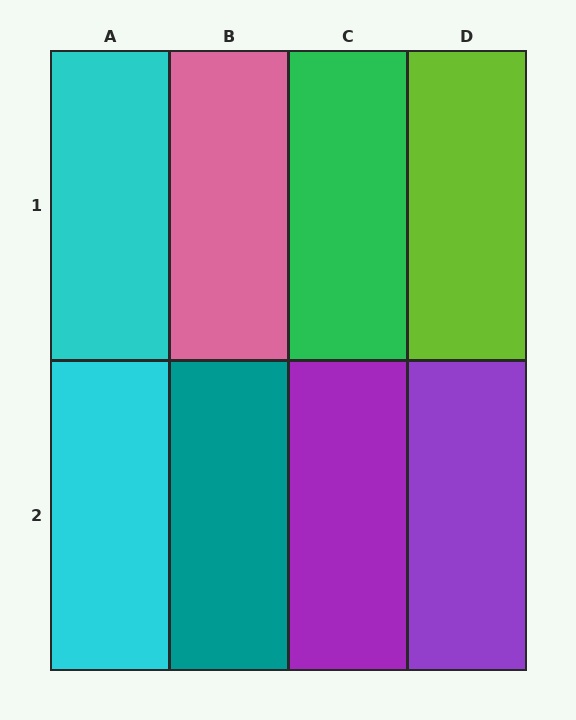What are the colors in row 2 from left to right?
Cyan, teal, purple, purple.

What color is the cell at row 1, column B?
Pink.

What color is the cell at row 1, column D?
Lime.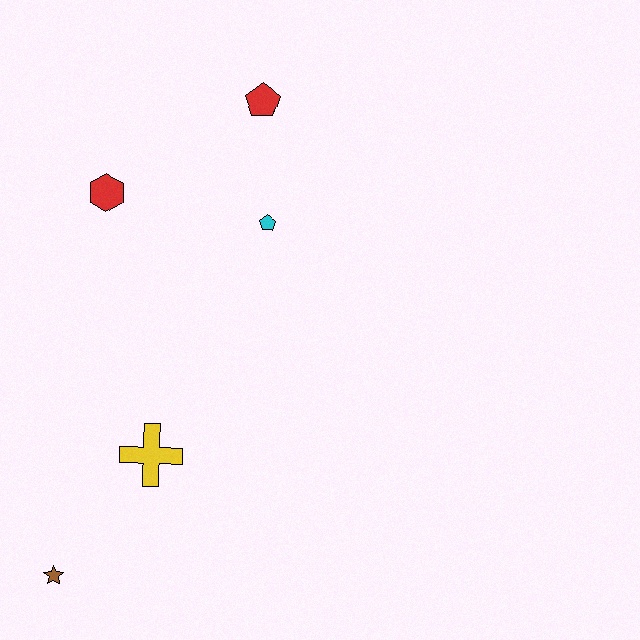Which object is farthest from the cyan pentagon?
The brown star is farthest from the cyan pentagon.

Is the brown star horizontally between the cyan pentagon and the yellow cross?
No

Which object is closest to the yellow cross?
The brown star is closest to the yellow cross.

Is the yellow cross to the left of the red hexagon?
No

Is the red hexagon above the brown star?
Yes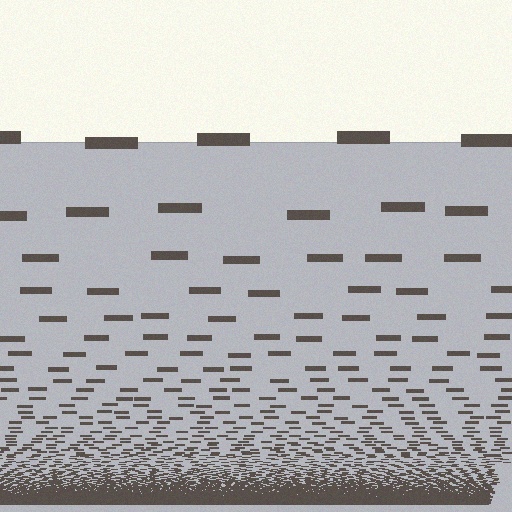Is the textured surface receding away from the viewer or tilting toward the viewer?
The surface appears to tilt toward the viewer. Texture elements get larger and sparser toward the top.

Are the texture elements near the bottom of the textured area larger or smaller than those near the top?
Smaller. The gradient is inverted — elements near the bottom are smaller and denser.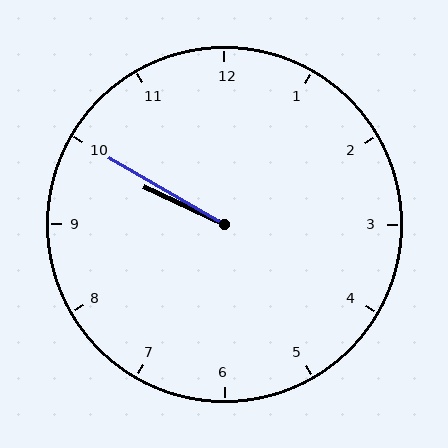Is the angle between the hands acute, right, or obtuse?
It is acute.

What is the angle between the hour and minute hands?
Approximately 5 degrees.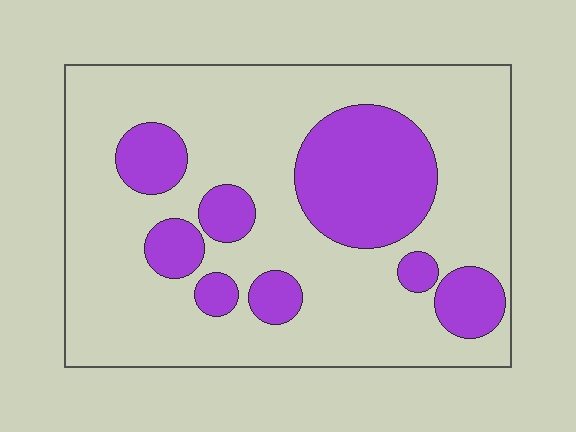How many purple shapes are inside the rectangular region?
8.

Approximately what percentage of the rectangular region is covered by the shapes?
Approximately 25%.